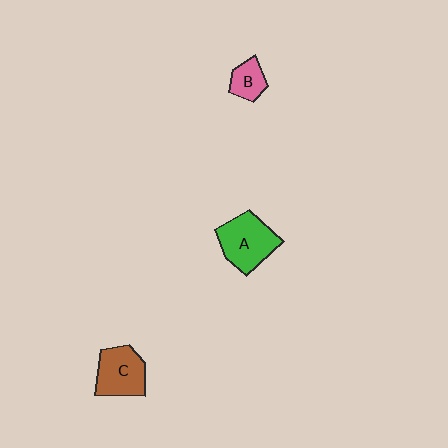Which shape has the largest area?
Shape A (green).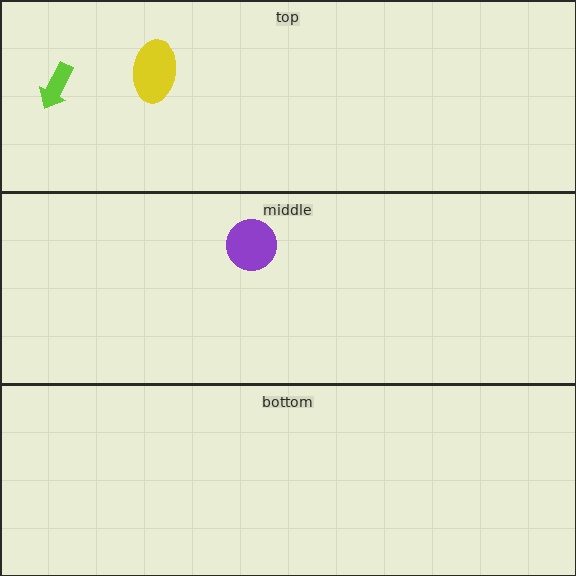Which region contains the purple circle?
The middle region.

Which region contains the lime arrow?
The top region.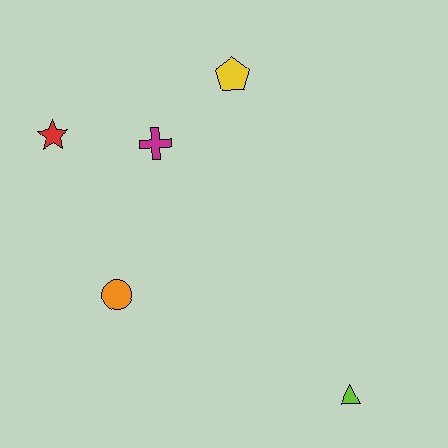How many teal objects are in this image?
There are no teal objects.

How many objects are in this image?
There are 5 objects.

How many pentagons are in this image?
There is 1 pentagon.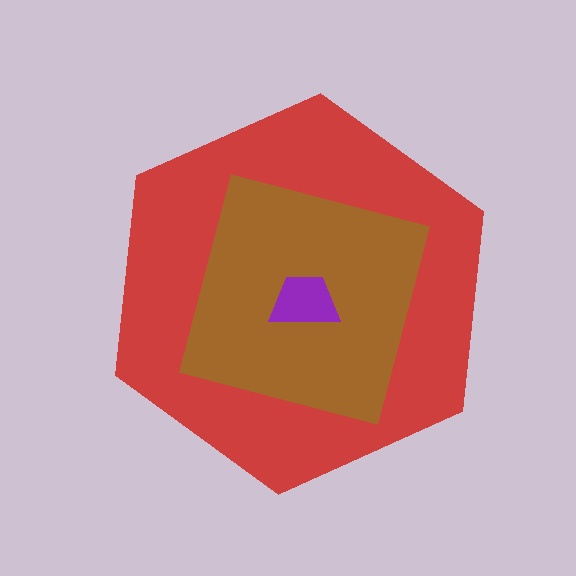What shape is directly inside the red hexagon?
The brown square.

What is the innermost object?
The purple trapezoid.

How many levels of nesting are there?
3.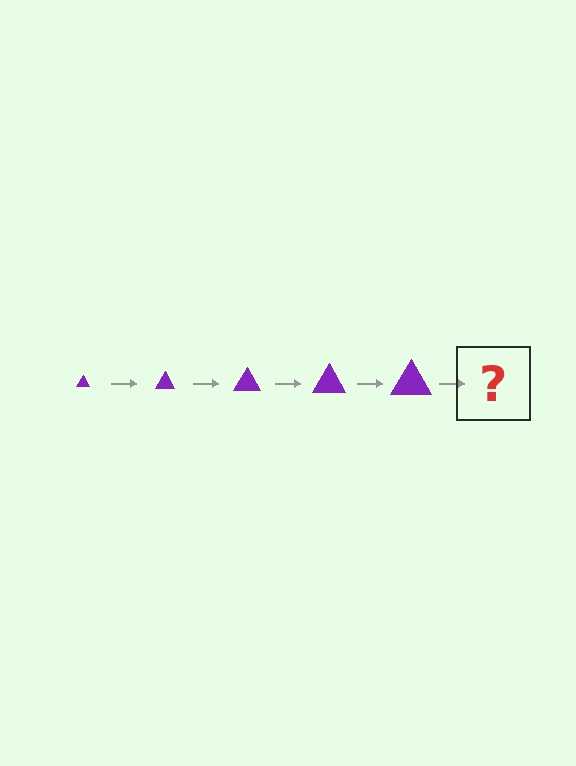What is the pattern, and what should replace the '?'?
The pattern is that the triangle gets progressively larger each step. The '?' should be a purple triangle, larger than the previous one.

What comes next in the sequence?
The next element should be a purple triangle, larger than the previous one.